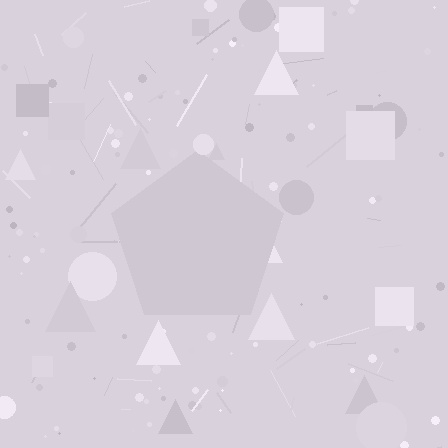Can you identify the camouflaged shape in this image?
The camouflaged shape is a pentagon.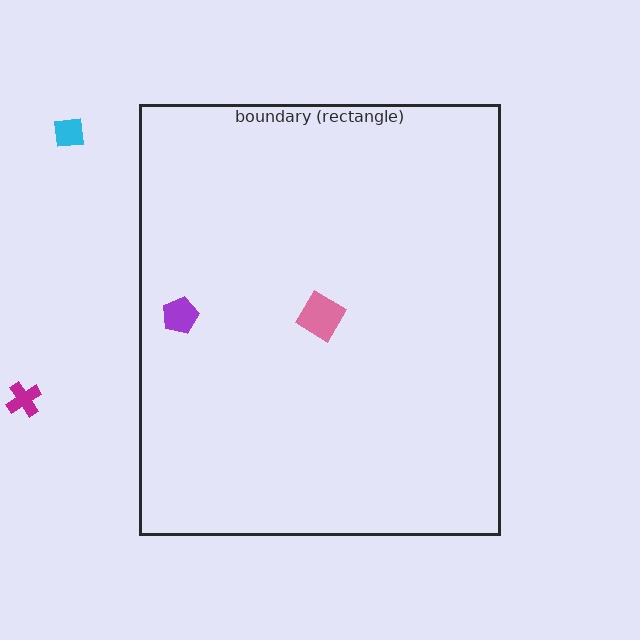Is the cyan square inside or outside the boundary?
Outside.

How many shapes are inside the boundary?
2 inside, 2 outside.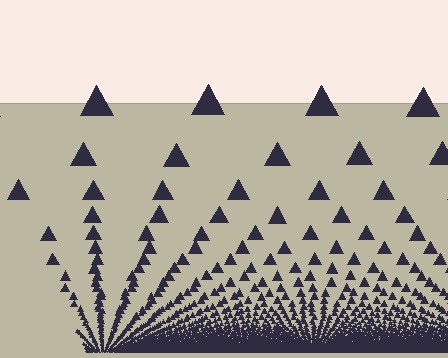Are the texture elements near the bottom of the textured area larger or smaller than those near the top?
Smaller. The gradient is inverted — elements near the bottom are smaller and denser.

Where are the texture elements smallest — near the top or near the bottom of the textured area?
Near the bottom.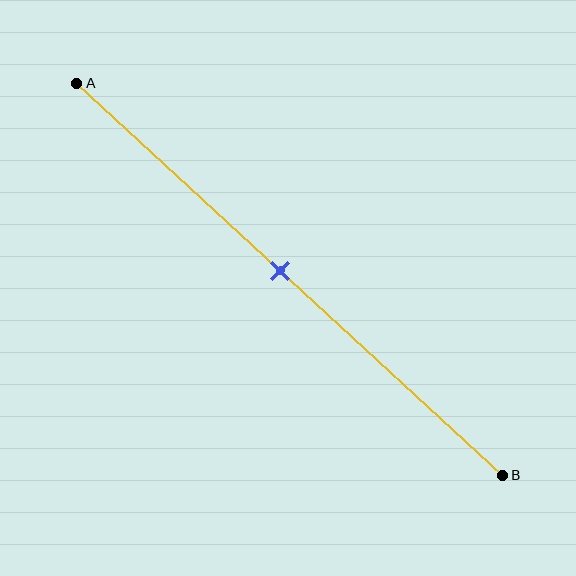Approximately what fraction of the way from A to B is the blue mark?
The blue mark is approximately 50% of the way from A to B.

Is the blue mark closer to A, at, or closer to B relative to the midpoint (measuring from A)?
The blue mark is approximately at the midpoint of segment AB.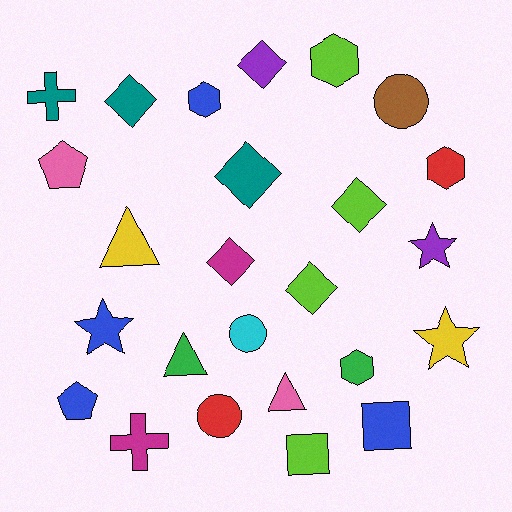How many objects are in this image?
There are 25 objects.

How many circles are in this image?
There are 3 circles.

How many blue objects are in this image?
There are 4 blue objects.